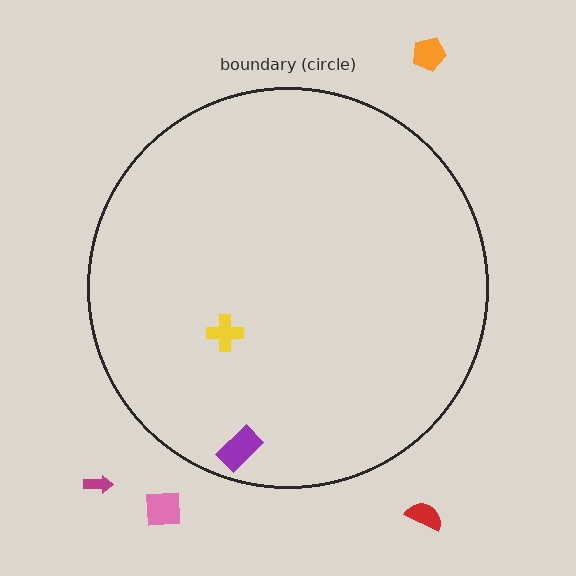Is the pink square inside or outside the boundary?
Outside.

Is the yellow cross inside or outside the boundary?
Inside.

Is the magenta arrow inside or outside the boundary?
Outside.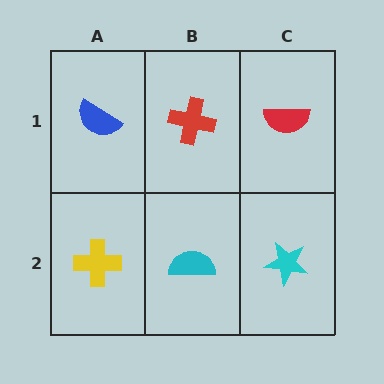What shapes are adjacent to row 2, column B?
A red cross (row 1, column B), a yellow cross (row 2, column A), a cyan star (row 2, column C).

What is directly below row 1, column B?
A cyan semicircle.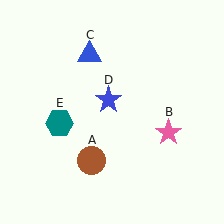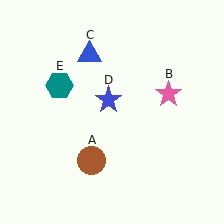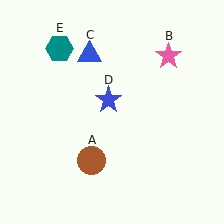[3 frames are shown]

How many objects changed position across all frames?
2 objects changed position: pink star (object B), teal hexagon (object E).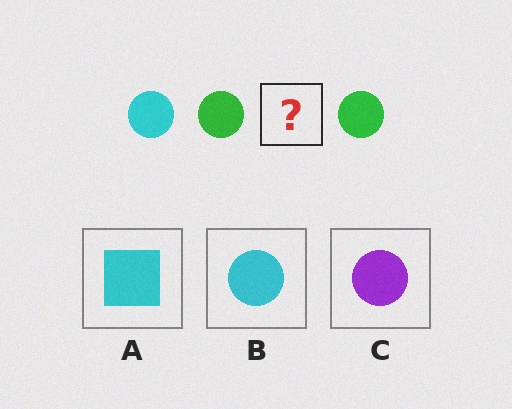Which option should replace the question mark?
Option B.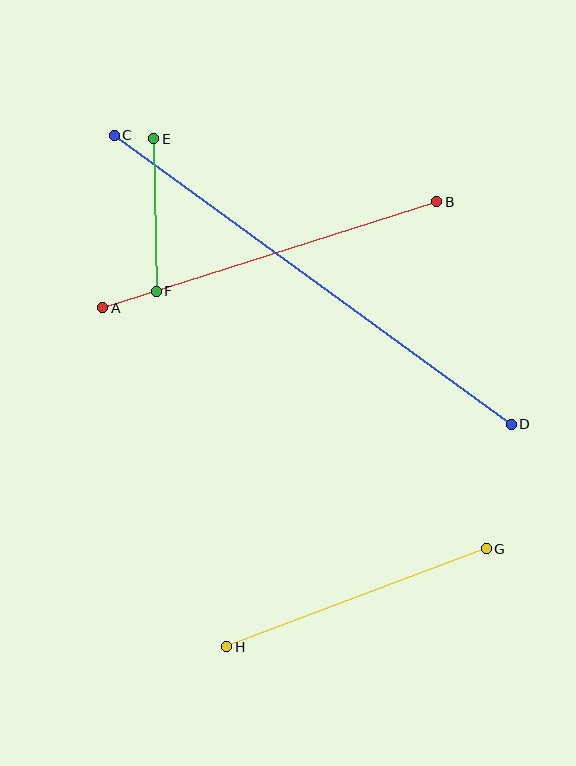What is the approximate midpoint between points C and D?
The midpoint is at approximately (313, 280) pixels.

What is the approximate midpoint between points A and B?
The midpoint is at approximately (270, 255) pixels.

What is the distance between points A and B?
The distance is approximately 351 pixels.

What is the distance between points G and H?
The distance is approximately 277 pixels.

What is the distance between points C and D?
The distance is approximately 491 pixels.